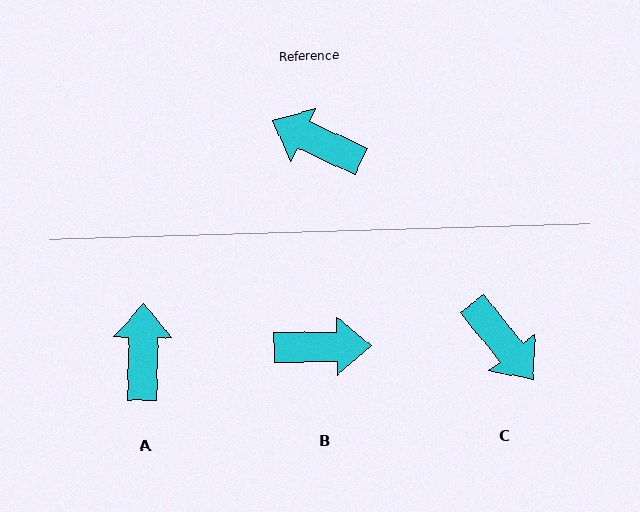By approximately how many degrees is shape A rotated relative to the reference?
Approximately 66 degrees clockwise.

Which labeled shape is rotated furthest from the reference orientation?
C, about 154 degrees away.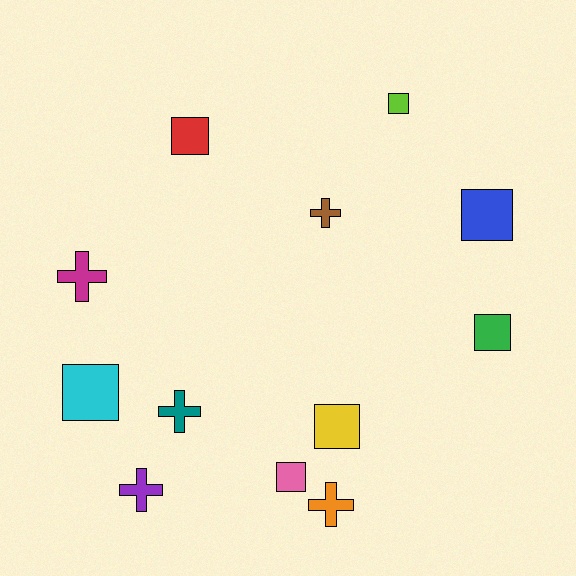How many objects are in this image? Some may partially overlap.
There are 12 objects.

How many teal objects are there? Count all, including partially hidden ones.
There is 1 teal object.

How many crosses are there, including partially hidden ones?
There are 5 crosses.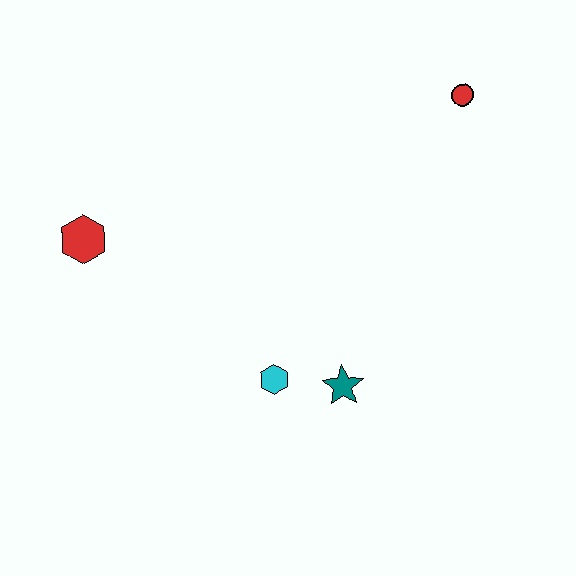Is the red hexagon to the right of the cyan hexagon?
No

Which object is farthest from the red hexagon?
The red circle is farthest from the red hexagon.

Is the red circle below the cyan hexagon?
No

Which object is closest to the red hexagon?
The cyan hexagon is closest to the red hexagon.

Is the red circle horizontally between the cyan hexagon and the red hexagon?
No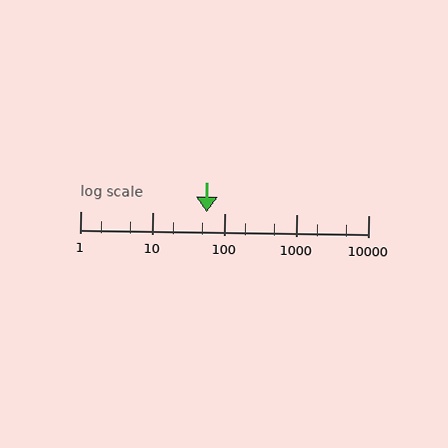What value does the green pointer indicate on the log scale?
The pointer indicates approximately 58.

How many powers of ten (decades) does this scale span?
The scale spans 4 decades, from 1 to 10000.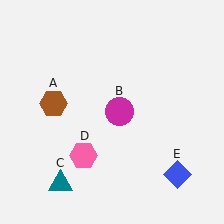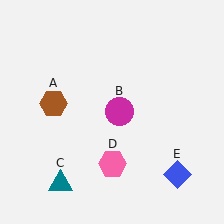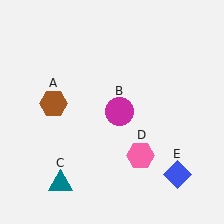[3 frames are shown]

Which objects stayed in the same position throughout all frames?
Brown hexagon (object A) and magenta circle (object B) and teal triangle (object C) and blue diamond (object E) remained stationary.